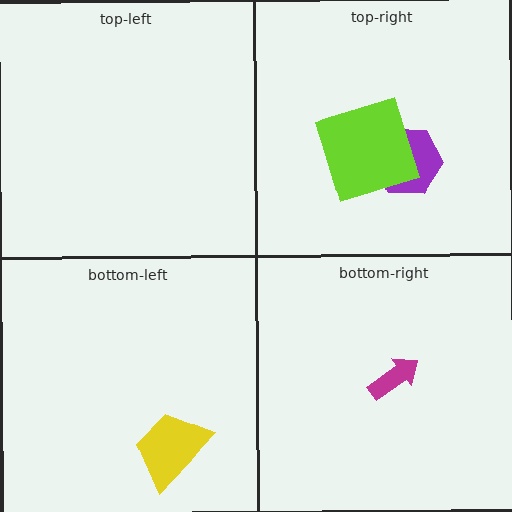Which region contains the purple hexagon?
The top-right region.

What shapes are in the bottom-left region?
The yellow trapezoid.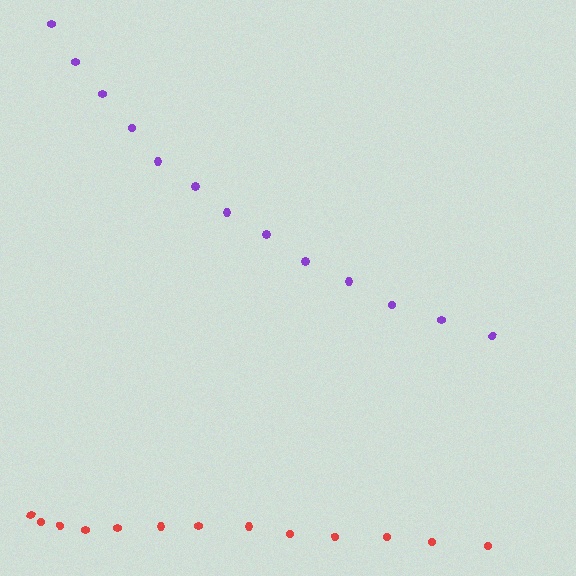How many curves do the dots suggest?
There are 2 distinct paths.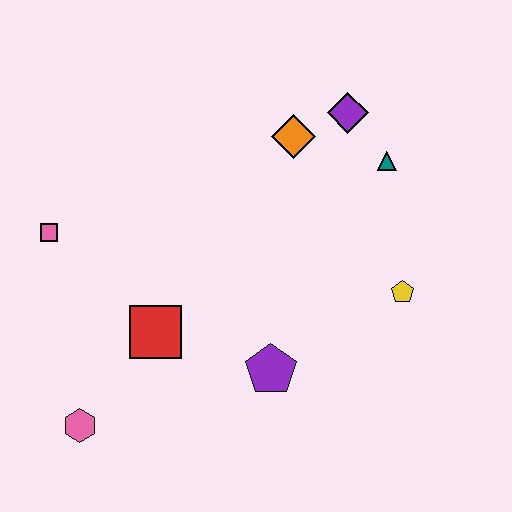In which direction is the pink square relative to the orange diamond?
The pink square is to the left of the orange diamond.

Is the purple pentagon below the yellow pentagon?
Yes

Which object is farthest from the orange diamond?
The pink hexagon is farthest from the orange diamond.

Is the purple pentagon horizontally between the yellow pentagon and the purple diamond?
No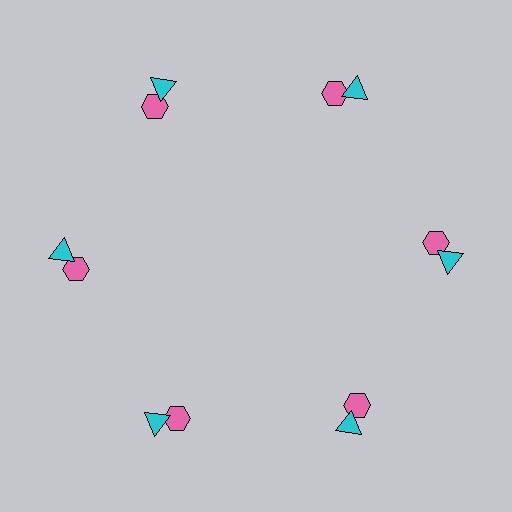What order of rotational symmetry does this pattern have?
This pattern has 6-fold rotational symmetry.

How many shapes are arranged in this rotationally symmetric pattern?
There are 12 shapes, arranged in 6 groups of 2.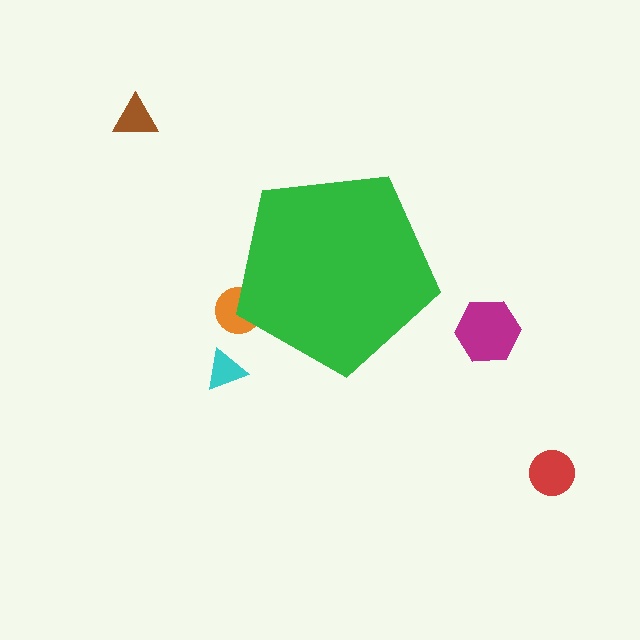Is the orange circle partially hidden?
Yes, the orange circle is partially hidden behind the green pentagon.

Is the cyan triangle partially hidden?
No, the cyan triangle is fully visible.